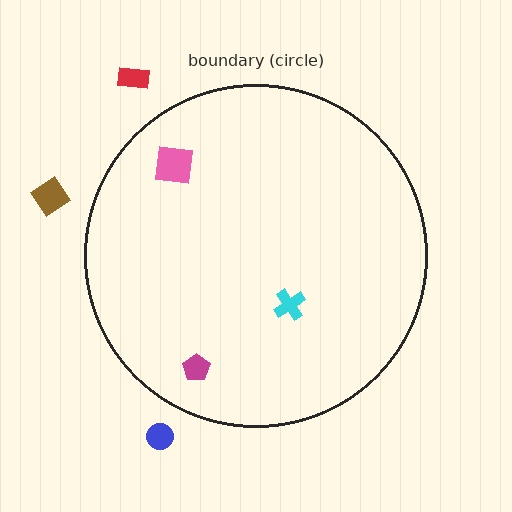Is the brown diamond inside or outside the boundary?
Outside.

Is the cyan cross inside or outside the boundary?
Inside.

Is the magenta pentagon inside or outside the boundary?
Inside.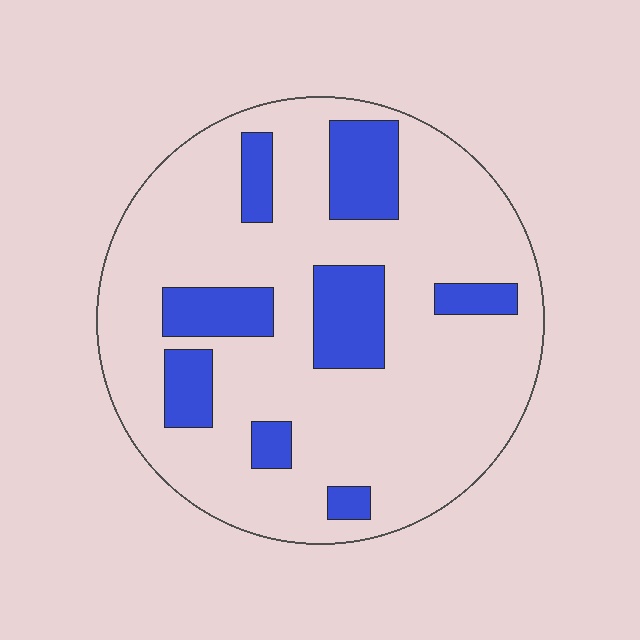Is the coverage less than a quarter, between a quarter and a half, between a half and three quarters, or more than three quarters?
Less than a quarter.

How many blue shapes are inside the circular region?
8.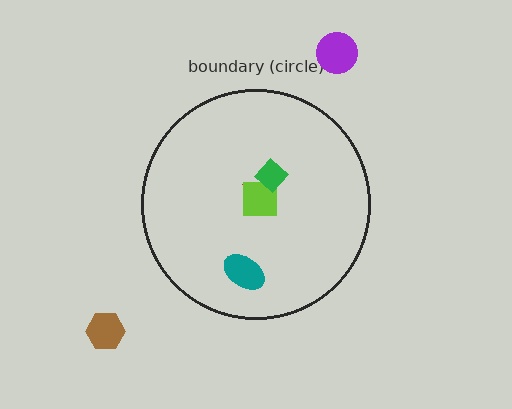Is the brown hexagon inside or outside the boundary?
Outside.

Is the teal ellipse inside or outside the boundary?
Inside.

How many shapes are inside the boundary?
4 inside, 2 outside.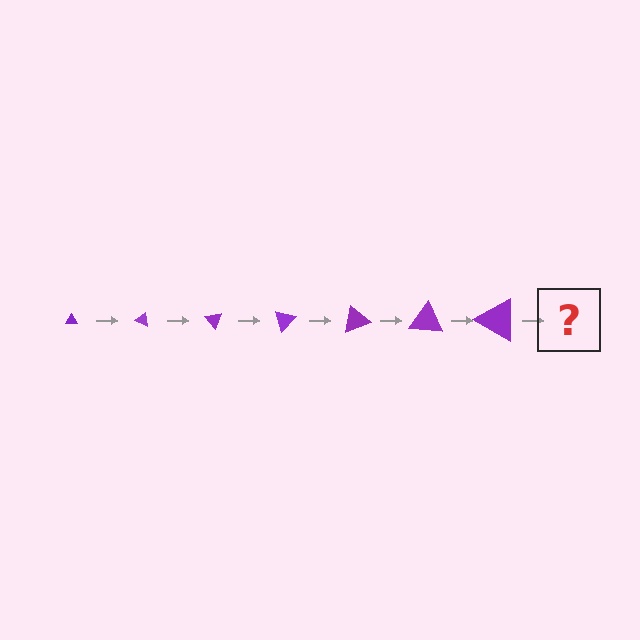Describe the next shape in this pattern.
It should be a triangle, larger than the previous one and rotated 175 degrees from the start.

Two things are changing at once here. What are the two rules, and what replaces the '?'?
The two rules are that the triangle grows larger each step and it rotates 25 degrees each step. The '?' should be a triangle, larger than the previous one and rotated 175 degrees from the start.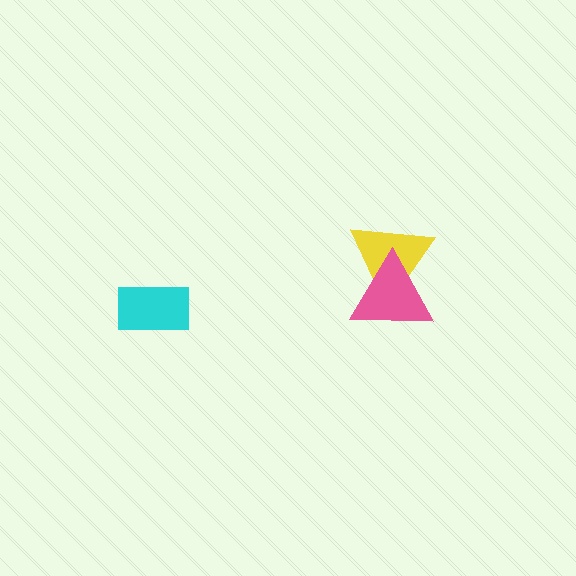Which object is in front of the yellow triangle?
The pink triangle is in front of the yellow triangle.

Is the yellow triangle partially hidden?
Yes, it is partially covered by another shape.